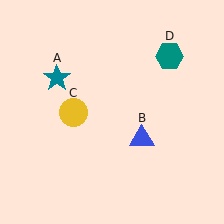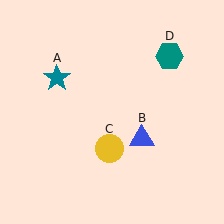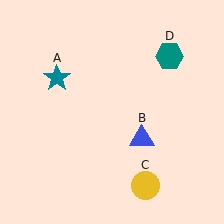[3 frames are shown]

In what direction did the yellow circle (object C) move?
The yellow circle (object C) moved down and to the right.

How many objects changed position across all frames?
1 object changed position: yellow circle (object C).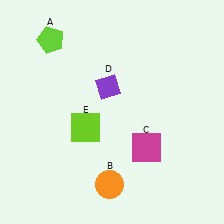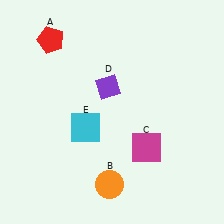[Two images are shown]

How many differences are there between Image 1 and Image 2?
There are 2 differences between the two images.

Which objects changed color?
A changed from lime to red. E changed from lime to cyan.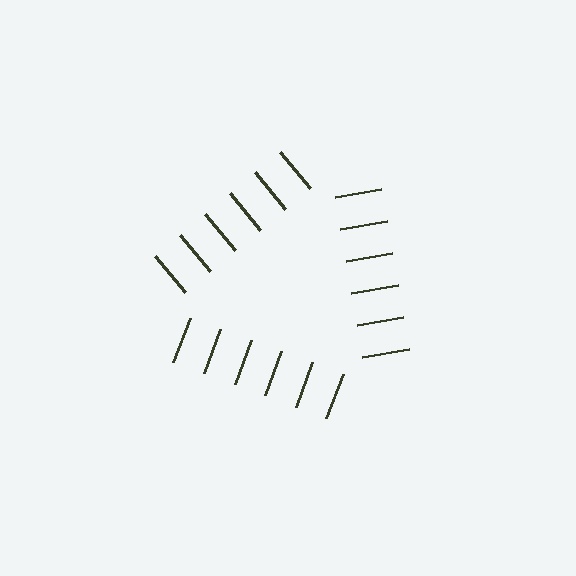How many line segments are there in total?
18 — 6 along each of the 3 edges.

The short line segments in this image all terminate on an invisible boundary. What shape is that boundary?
An illusory triangle — the line segments terminate on its edges but no continuous stroke is drawn.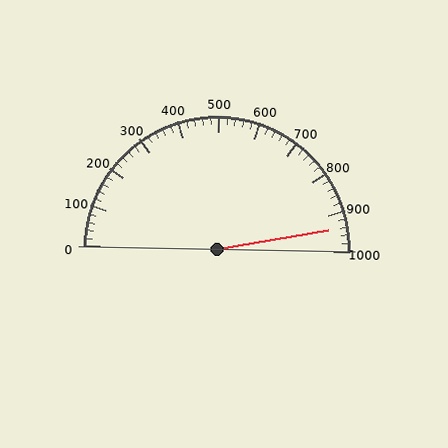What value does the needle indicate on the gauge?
The needle indicates approximately 940.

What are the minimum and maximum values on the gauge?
The gauge ranges from 0 to 1000.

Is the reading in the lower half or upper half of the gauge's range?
The reading is in the upper half of the range (0 to 1000).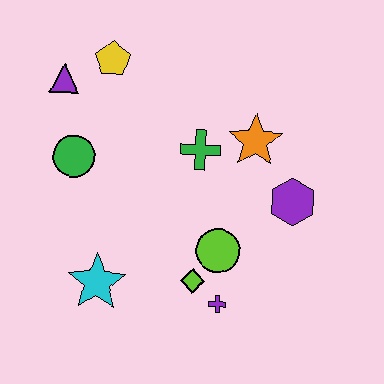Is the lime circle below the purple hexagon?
Yes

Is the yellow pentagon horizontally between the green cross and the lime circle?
No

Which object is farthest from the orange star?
The cyan star is farthest from the orange star.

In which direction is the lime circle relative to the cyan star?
The lime circle is to the right of the cyan star.